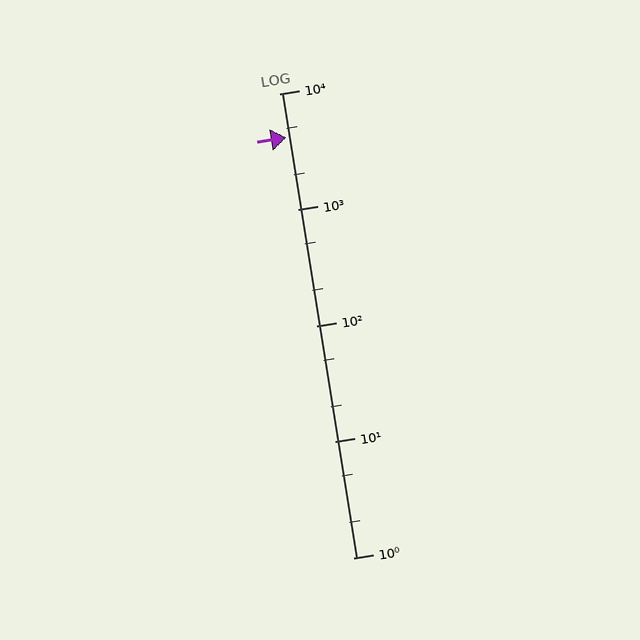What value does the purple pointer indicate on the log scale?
The pointer indicates approximately 4200.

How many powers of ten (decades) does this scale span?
The scale spans 4 decades, from 1 to 10000.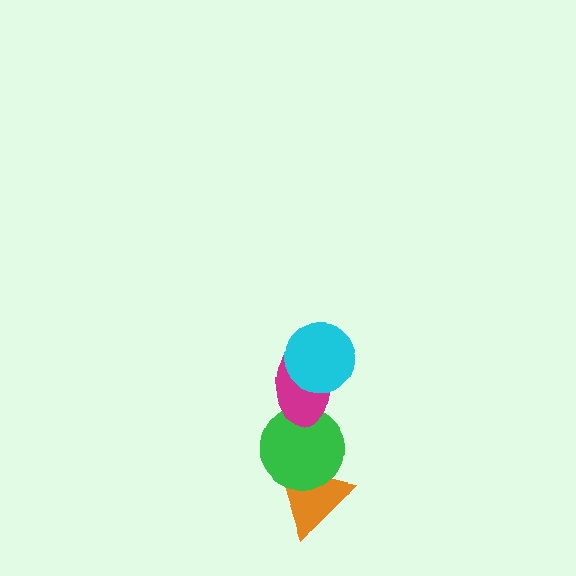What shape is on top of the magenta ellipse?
The cyan circle is on top of the magenta ellipse.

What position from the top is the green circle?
The green circle is 3rd from the top.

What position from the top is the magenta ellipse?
The magenta ellipse is 2nd from the top.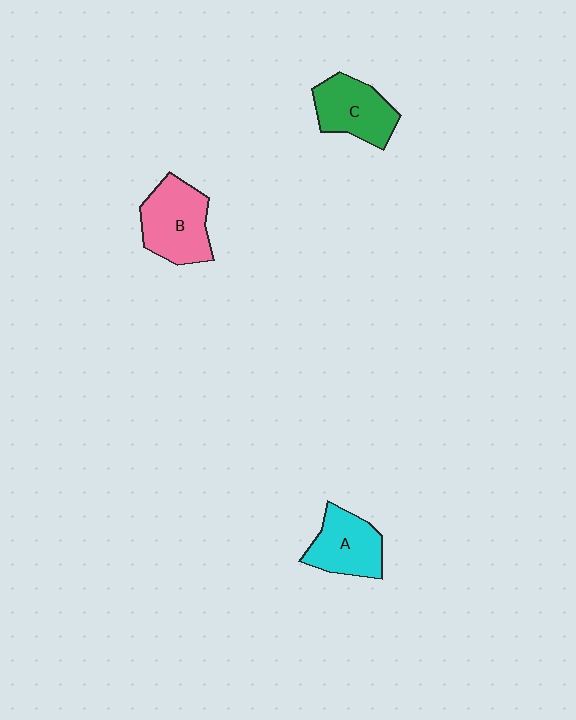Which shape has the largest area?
Shape B (pink).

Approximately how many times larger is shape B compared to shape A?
Approximately 1.2 times.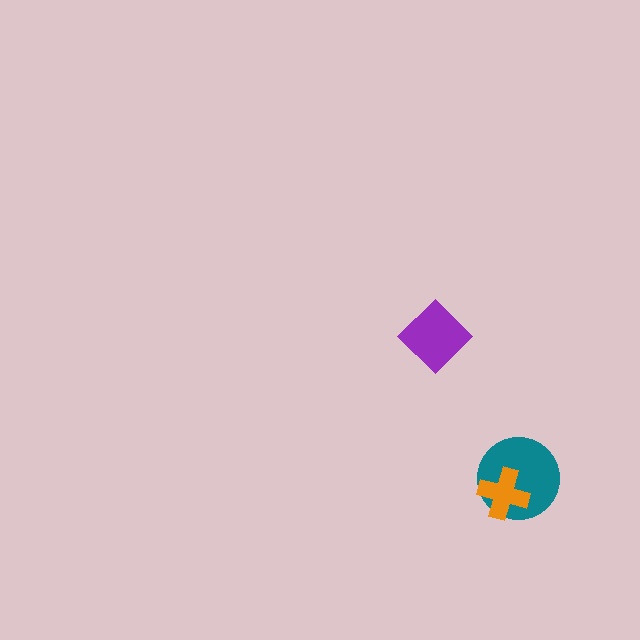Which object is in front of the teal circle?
The orange cross is in front of the teal circle.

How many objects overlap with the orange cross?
1 object overlaps with the orange cross.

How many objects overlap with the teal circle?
1 object overlaps with the teal circle.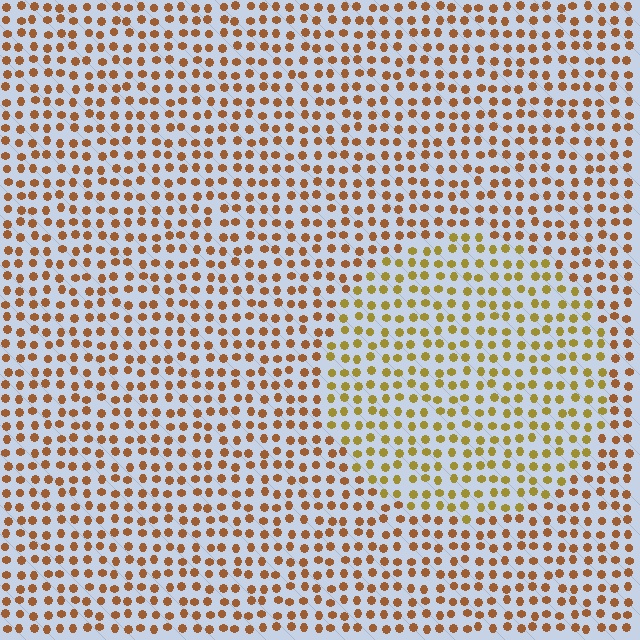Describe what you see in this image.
The image is filled with small brown elements in a uniform arrangement. A circle-shaped region is visible where the elements are tinted to a slightly different hue, forming a subtle color boundary.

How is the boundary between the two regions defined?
The boundary is defined purely by a slight shift in hue (about 28 degrees). Spacing, size, and orientation are identical on both sides.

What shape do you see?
I see a circle.